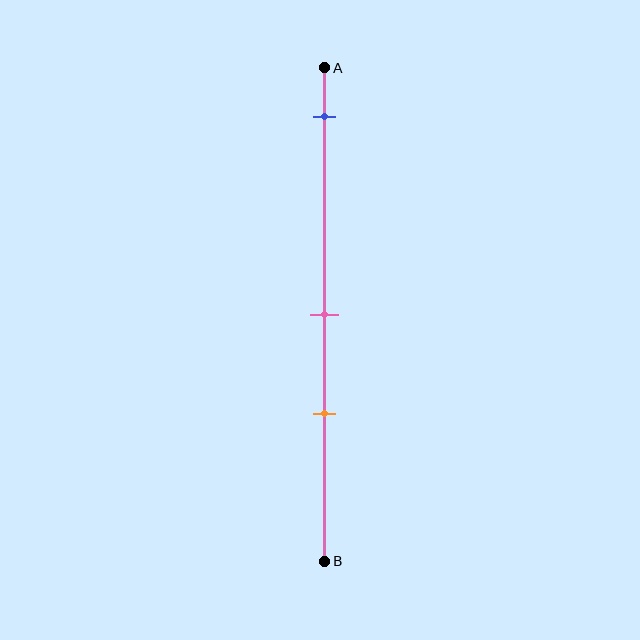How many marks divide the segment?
There are 3 marks dividing the segment.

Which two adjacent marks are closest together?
The pink and orange marks are the closest adjacent pair.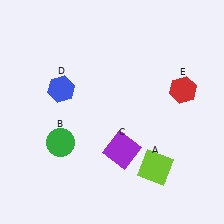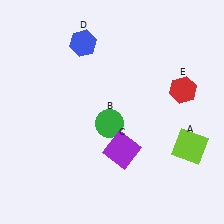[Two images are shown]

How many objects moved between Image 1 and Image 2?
3 objects moved between the two images.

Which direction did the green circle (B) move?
The green circle (B) moved right.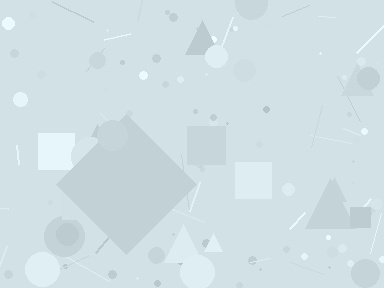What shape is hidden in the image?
A diamond is hidden in the image.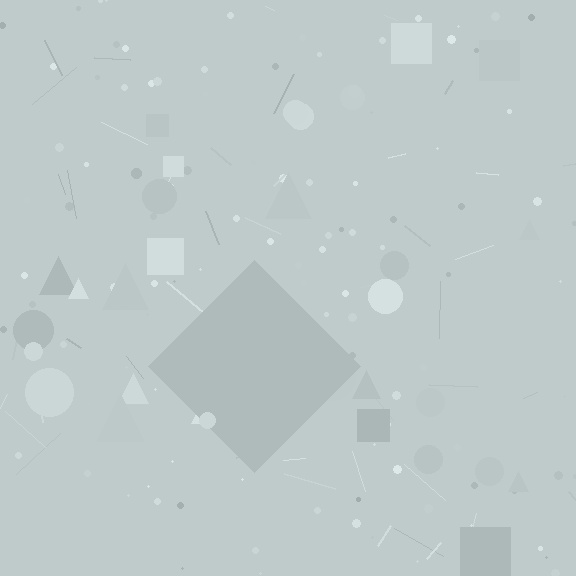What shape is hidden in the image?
A diamond is hidden in the image.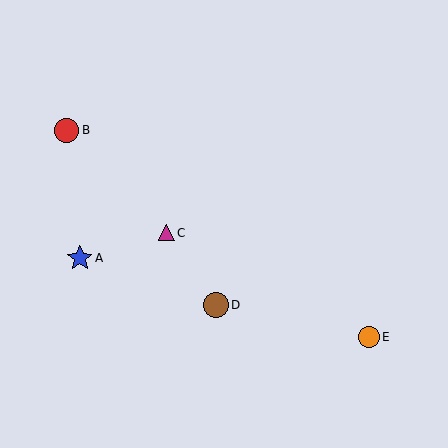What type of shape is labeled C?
Shape C is a magenta triangle.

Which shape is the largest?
The blue star (labeled A) is the largest.